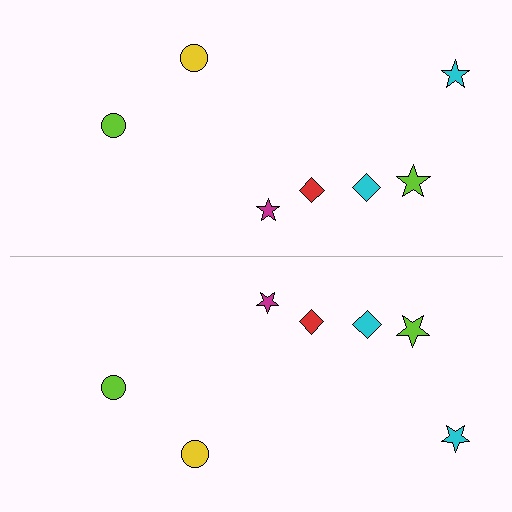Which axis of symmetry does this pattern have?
The pattern has a horizontal axis of symmetry running through the center of the image.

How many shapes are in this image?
There are 14 shapes in this image.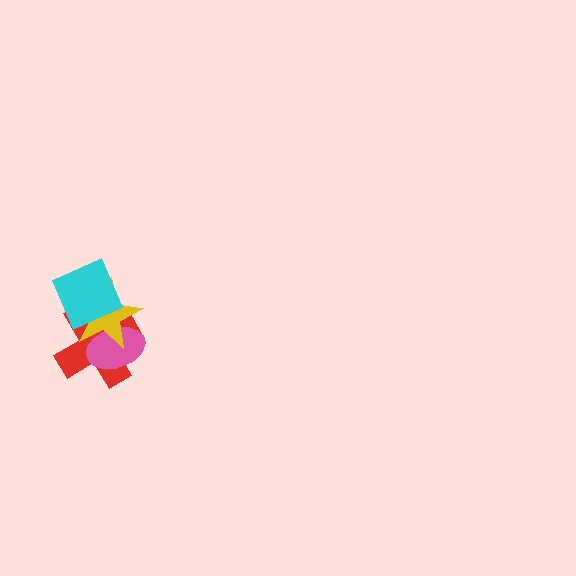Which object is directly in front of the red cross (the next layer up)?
The pink ellipse is directly in front of the red cross.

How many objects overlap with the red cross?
3 objects overlap with the red cross.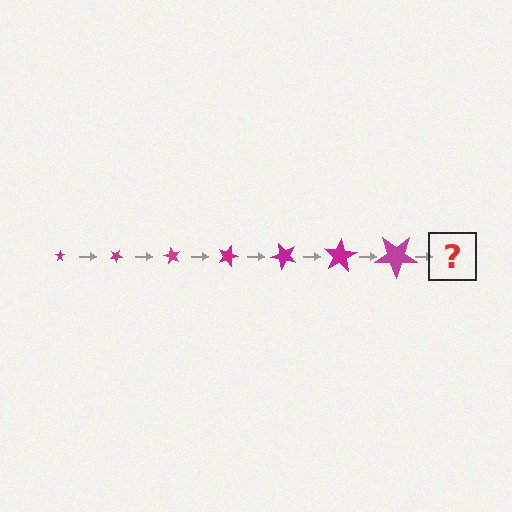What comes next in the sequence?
The next element should be a star, larger than the previous one and rotated 210 degrees from the start.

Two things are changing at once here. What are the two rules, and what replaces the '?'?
The two rules are that the star grows larger each step and it rotates 30 degrees each step. The '?' should be a star, larger than the previous one and rotated 210 degrees from the start.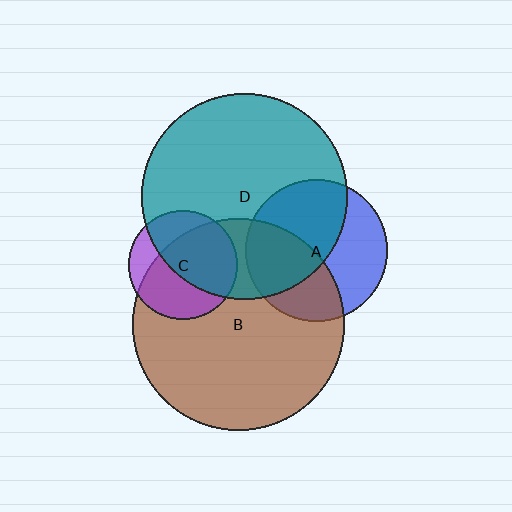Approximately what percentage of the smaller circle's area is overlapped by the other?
Approximately 55%.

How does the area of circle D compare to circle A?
Approximately 2.1 times.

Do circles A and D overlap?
Yes.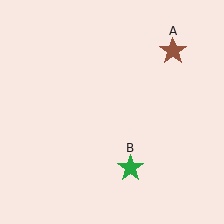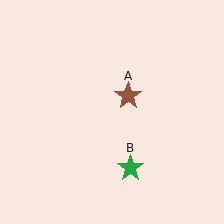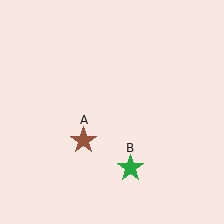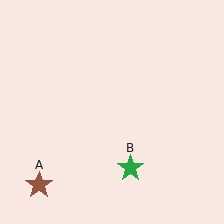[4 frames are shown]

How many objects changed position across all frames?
1 object changed position: brown star (object A).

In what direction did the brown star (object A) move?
The brown star (object A) moved down and to the left.